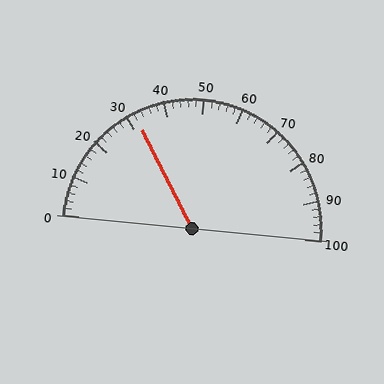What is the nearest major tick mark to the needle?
The nearest major tick mark is 30.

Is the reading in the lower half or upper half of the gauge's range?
The reading is in the lower half of the range (0 to 100).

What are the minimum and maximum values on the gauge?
The gauge ranges from 0 to 100.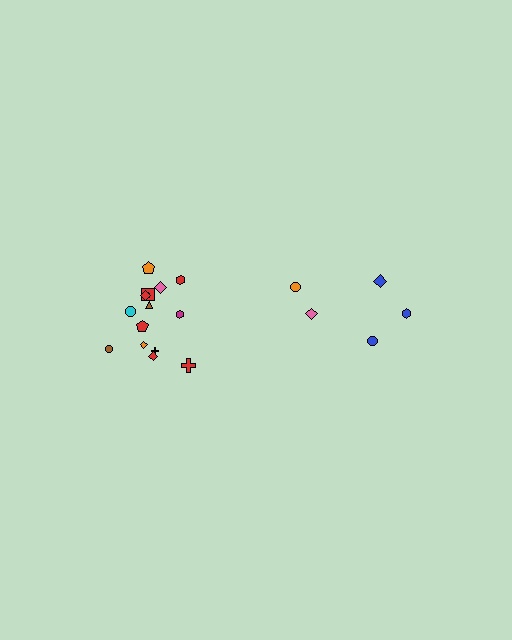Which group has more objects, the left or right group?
The left group.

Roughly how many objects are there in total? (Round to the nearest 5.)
Roughly 20 objects in total.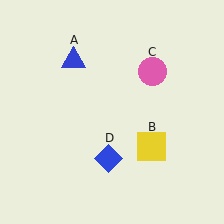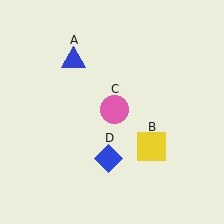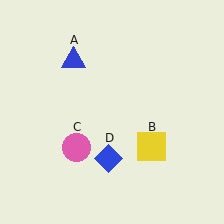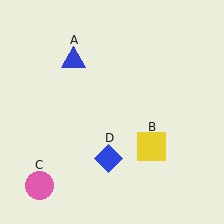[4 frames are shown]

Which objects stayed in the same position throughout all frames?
Blue triangle (object A) and yellow square (object B) and blue diamond (object D) remained stationary.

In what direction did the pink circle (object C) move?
The pink circle (object C) moved down and to the left.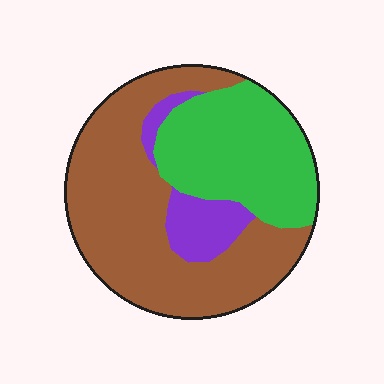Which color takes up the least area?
Purple, at roughly 10%.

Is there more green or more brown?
Brown.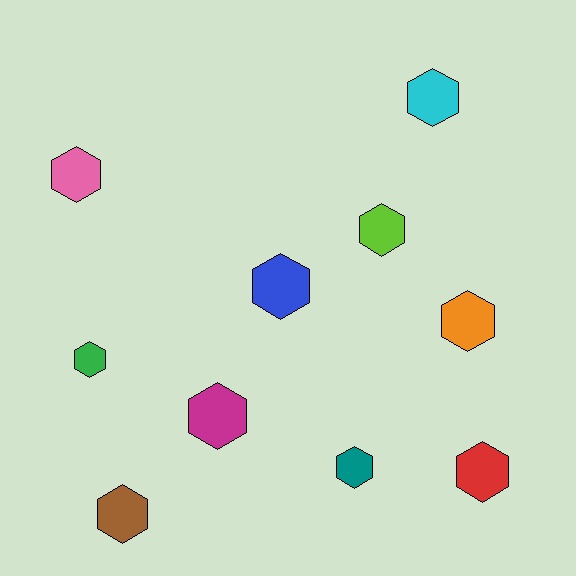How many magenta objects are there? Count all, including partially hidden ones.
There is 1 magenta object.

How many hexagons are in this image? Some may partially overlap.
There are 10 hexagons.